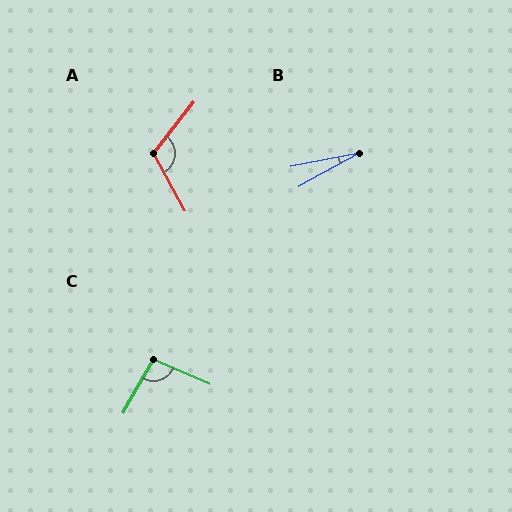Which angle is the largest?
A, at approximately 113 degrees.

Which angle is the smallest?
B, at approximately 18 degrees.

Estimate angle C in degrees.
Approximately 96 degrees.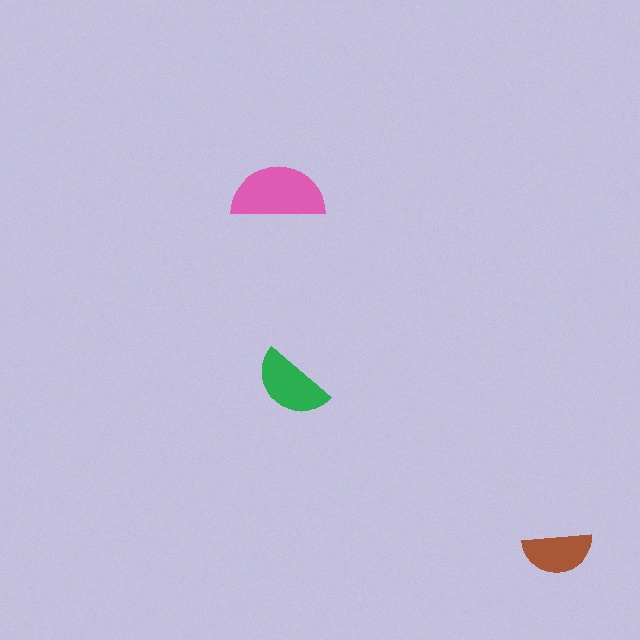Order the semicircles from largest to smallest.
the pink one, the green one, the brown one.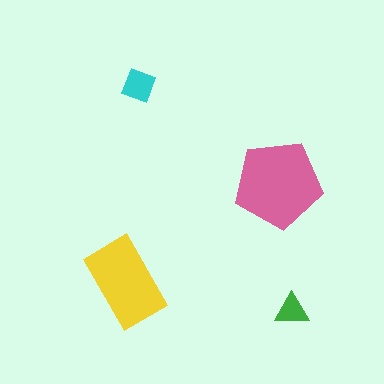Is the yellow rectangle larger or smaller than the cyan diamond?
Larger.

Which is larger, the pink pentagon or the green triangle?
The pink pentagon.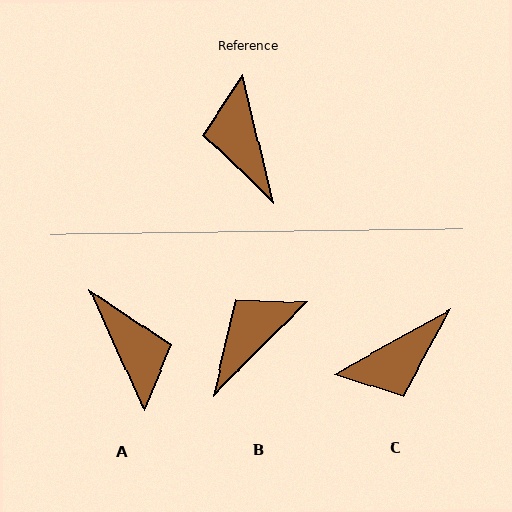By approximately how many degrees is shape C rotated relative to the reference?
Approximately 106 degrees counter-clockwise.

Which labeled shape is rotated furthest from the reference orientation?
A, about 169 degrees away.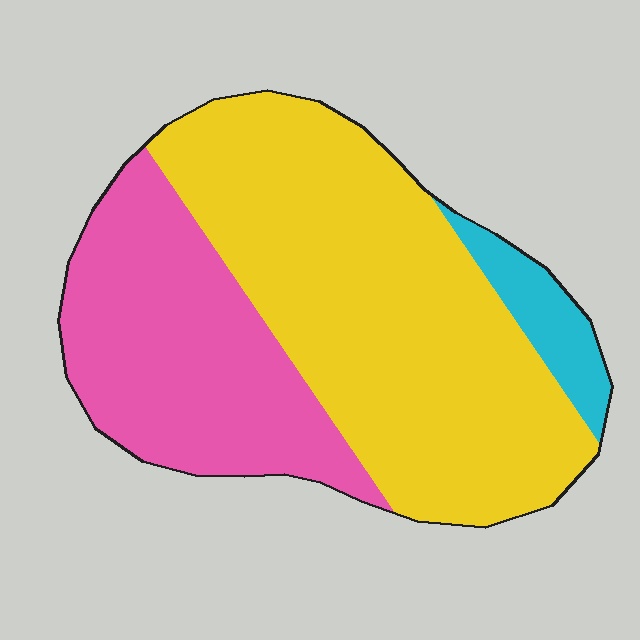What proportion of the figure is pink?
Pink takes up between a quarter and a half of the figure.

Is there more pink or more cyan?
Pink.